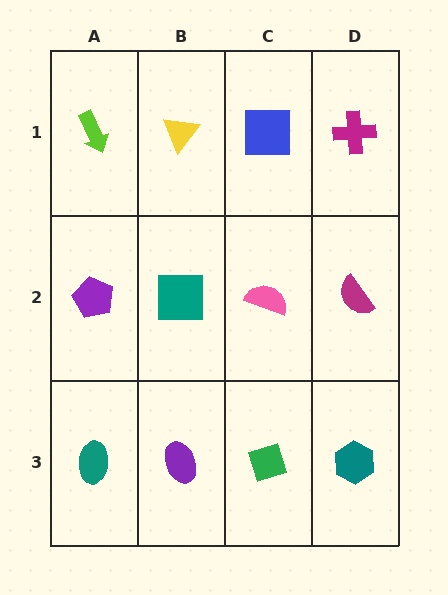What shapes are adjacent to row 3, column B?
A teal square (row 2, column B), a teal ellipse (row 3, column A), a green diamond (row 3, column C).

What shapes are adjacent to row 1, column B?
A teal square (row 2, column B), a lime arrow (row 1, column A), a blue square (row 1, column C).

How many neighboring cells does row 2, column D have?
3.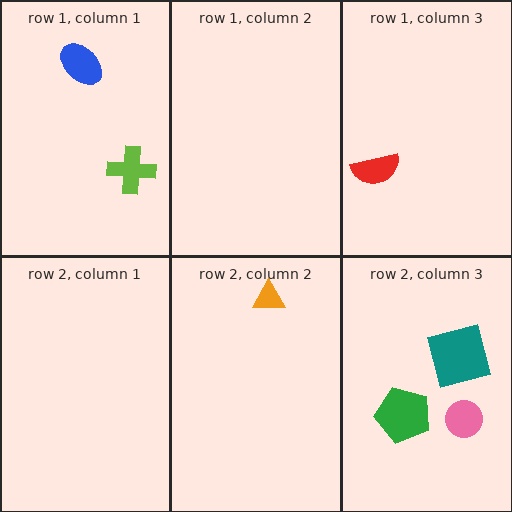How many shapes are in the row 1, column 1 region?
2.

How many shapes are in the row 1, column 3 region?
1.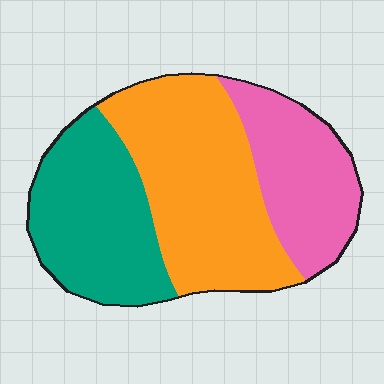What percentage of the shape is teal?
Teal covers about 30% of the shape.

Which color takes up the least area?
Pink, at roughly 25%.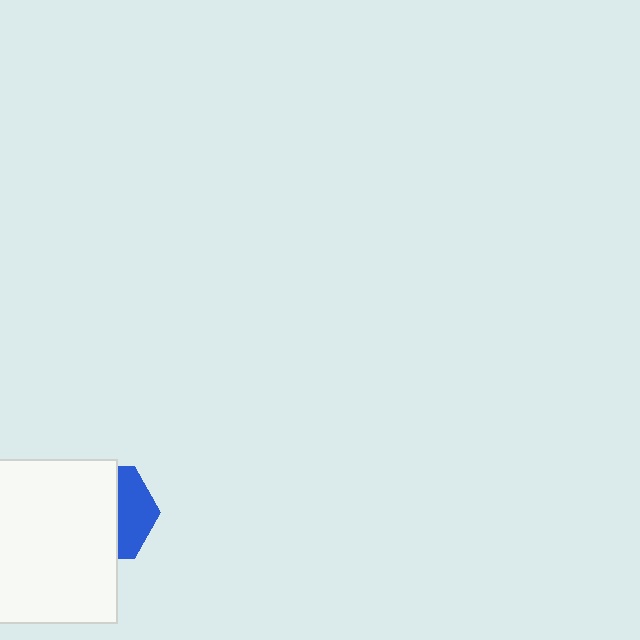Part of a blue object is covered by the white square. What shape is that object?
It is a hexagon.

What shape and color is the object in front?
The object in front is a white square.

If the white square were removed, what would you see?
You would see the complete blue hexagon.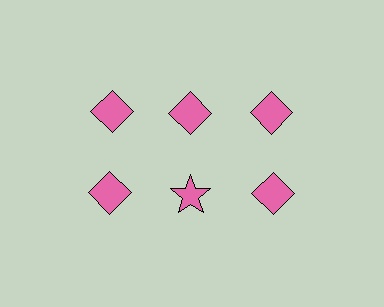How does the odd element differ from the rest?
It has a different shape: star instead of diamond.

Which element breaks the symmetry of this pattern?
The pink star in the second row, second from left column breaks the symmetry. All other shapes are pink diamonds.